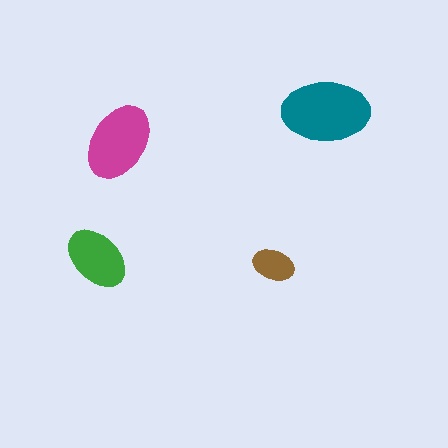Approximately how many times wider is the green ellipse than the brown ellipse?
About 1.5 times wider.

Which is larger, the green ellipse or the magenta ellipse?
The magenta one.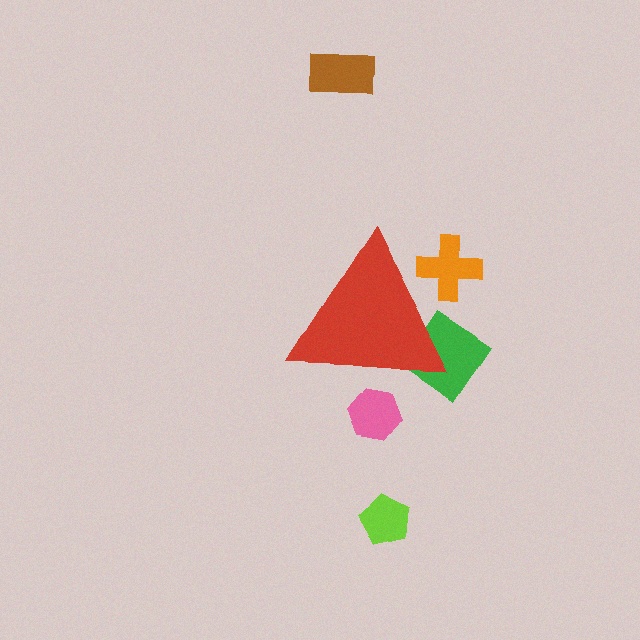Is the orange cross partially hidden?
Yes, the orange cross is partially hidden behind the red triangle.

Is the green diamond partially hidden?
Yes, the green diamond is partially hidden behind the red triangle.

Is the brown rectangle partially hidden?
No, the brown rectangle is fully visible.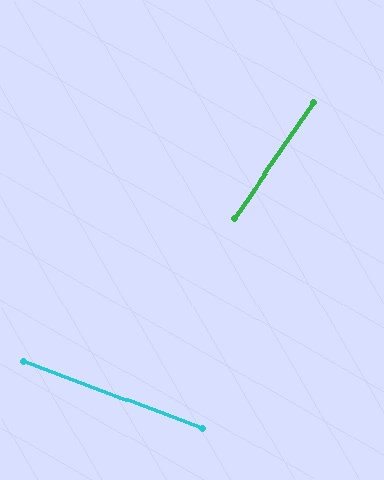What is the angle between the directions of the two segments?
Approximately 76 degrees.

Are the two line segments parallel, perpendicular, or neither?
Neither parallel nor perpendicular — they differ by about 76°.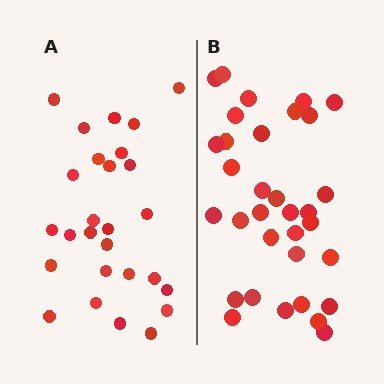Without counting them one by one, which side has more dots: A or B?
Region B (the right region) has more dots.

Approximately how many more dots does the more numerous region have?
Region B has about 6 more dots than region A.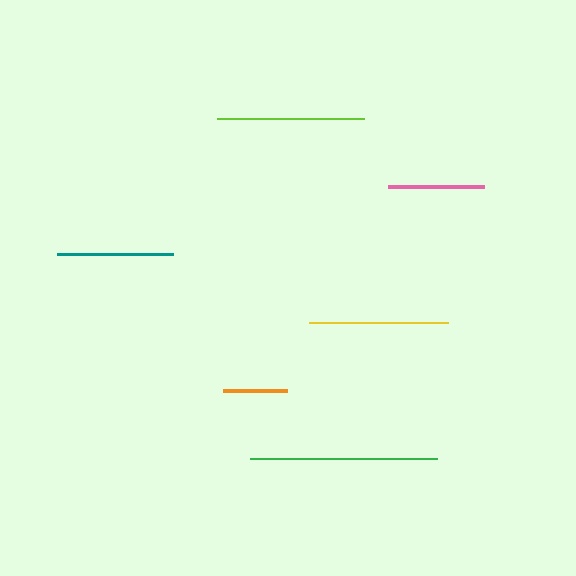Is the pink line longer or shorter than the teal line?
The teal line is longer than the pink line.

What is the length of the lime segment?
The lime segment is approximately 148 pixels long.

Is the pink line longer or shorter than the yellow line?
The yellow line is longer than the pink line.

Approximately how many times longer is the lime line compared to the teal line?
The lime line is approximately 1.3 times the length of the teal line.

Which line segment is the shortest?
The orange line is the shortest at approximately 64 pixels.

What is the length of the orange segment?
The orange segment is approximately 64 pixels long.